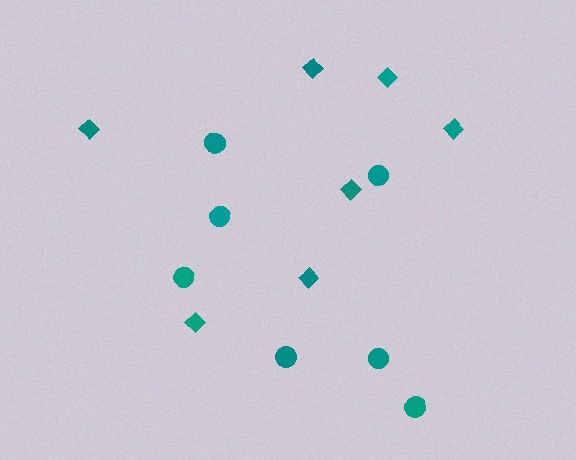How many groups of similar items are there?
There are 2 groups: one group of circles (7) and one group of diamonds (7).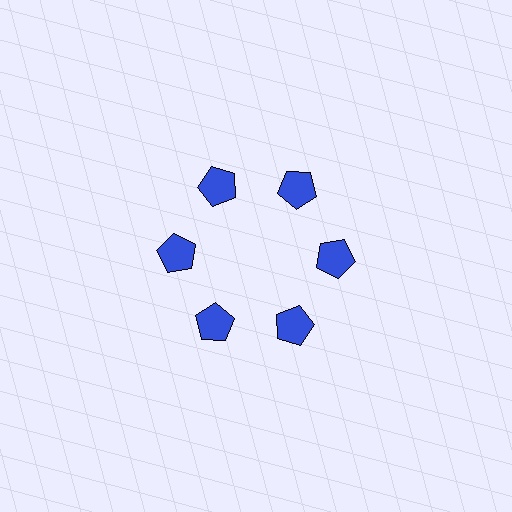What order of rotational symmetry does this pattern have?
This pattern has 6-fold rotational symmetry.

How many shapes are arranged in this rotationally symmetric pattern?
There are 6 shapes, arranged in 6 groups of 1.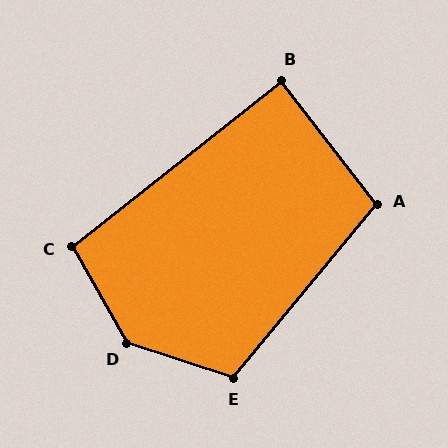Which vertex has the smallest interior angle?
B, at approximately 89 degrees.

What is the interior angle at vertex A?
Approximately 103 degrees (obtuse).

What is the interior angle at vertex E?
Approximately 112 degrees (obtuse).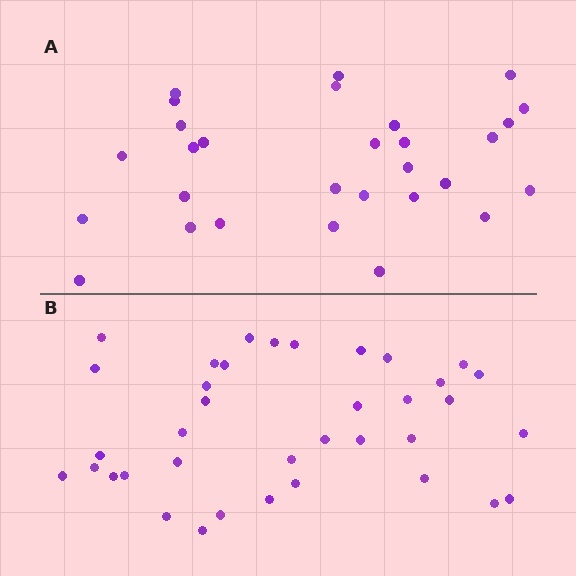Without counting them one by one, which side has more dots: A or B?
Region B (the bottom region) has more dots.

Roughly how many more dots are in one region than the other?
Region B has roughly 8 or so more dots than region A.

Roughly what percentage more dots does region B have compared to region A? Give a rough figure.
About 30% more.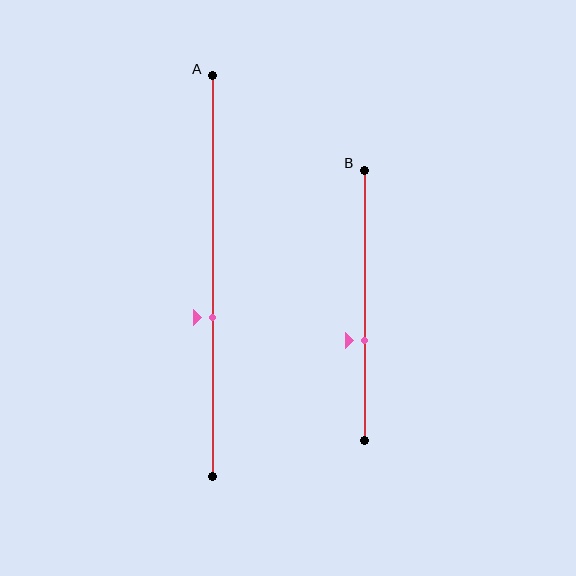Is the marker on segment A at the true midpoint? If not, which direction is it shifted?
No, the marker on segment A is shifted downward by about 10% of the segment length.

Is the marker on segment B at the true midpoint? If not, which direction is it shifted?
No, the marker on segment B is shifted downward by about 13% of the segment length.